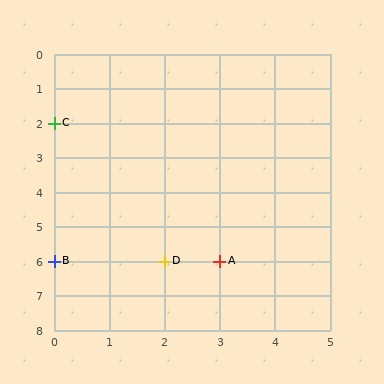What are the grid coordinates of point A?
Point A is at grid coordinates (3, 6).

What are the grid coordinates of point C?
Point C is at grid coordinates (0, 2).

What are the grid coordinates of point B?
Point B is at grid coordinates (0, 6).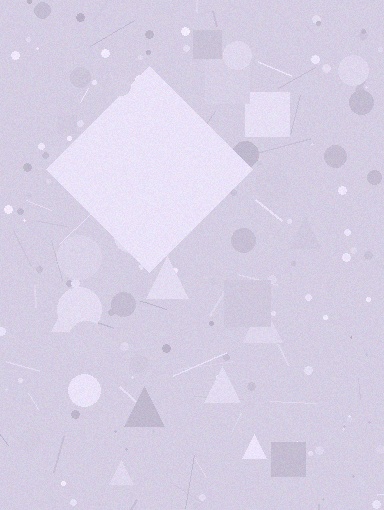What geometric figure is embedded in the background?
A diamond is embedded in the background.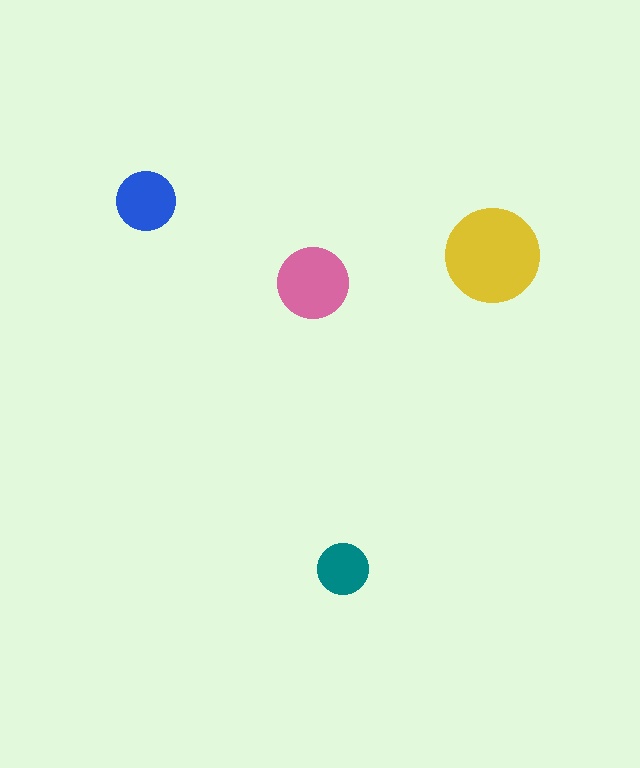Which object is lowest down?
The teal circle is bottommost.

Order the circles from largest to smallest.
the yellow one, the pink one, the blue one, the teal one.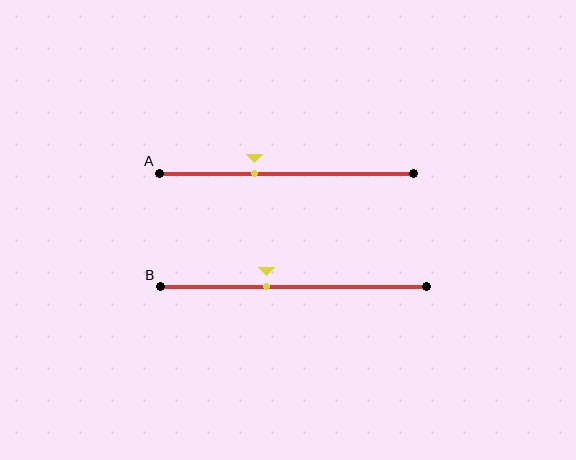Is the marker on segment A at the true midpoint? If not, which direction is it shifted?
No, the marker on segment A is shifted to the left by about 13% of the segment length.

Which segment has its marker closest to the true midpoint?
Segment B has its marker closest to the true midpoint.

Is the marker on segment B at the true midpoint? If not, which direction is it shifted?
No, the marker on segment B is shifted to the left by about 10% of the segment length.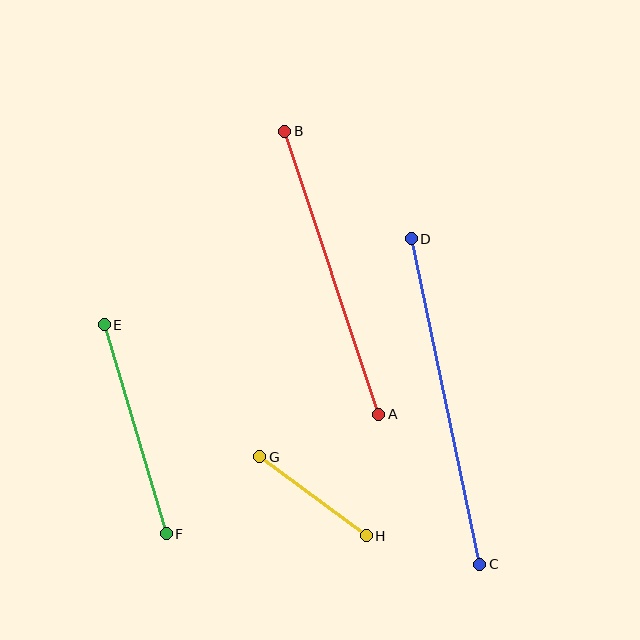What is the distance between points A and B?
The distance is approximately 298 pixels.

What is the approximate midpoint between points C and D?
The midpoint is at approximately (445, 402) pixels.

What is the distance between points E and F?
The distance is approximately 218 pixels.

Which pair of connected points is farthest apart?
Points C and D are farthest apart.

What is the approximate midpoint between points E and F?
The midpoint is at approximately (135, 429) pixels.